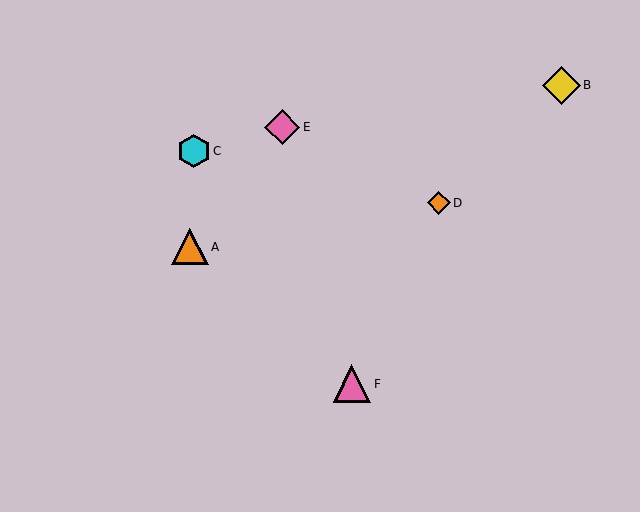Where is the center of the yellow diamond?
The center of the yellow diamond is at (561, 85).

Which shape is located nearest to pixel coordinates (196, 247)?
The orange triangle (labeled A) at (190, 247) is nearest to that location.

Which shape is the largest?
The yellow diamond (labeled B) is the largest.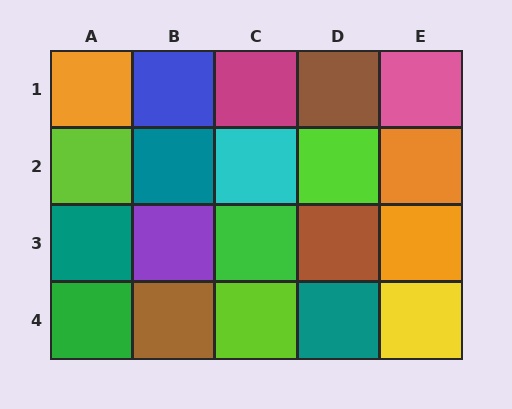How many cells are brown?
3 cells are brown.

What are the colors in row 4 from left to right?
Green, brown, lime, teal, yellow.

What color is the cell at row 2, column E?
Orange.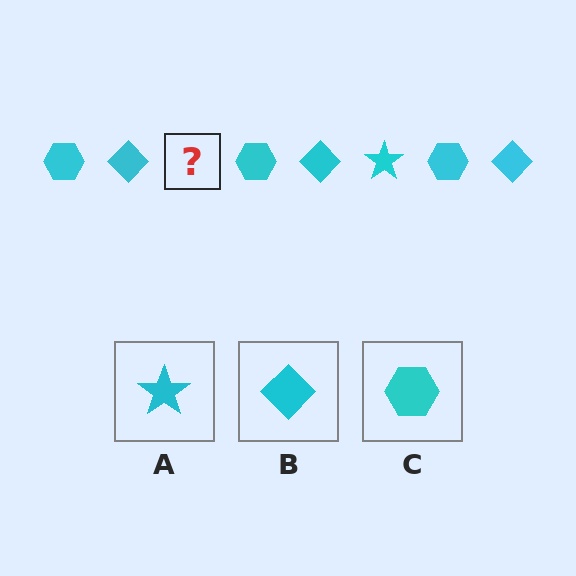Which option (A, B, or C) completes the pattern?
A.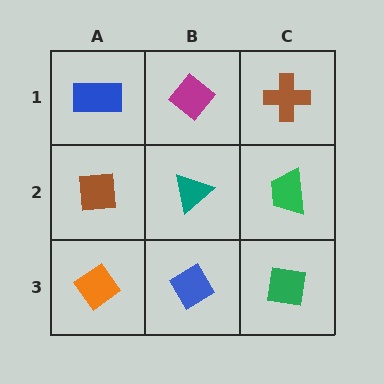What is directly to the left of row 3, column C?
A blue diamond.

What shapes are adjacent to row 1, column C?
A green trapezoid (row 2, column C), a magenta diamond (row 1, column B).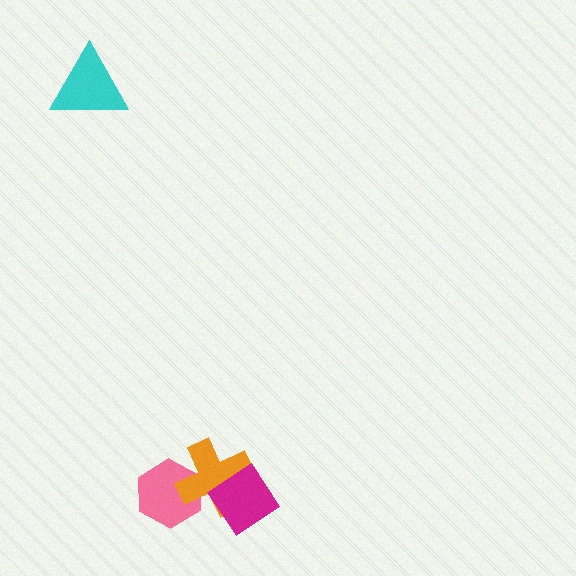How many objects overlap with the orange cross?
2 objects overlap with the orange cross.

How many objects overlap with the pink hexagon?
1 object overlaps with the pink hexagon.